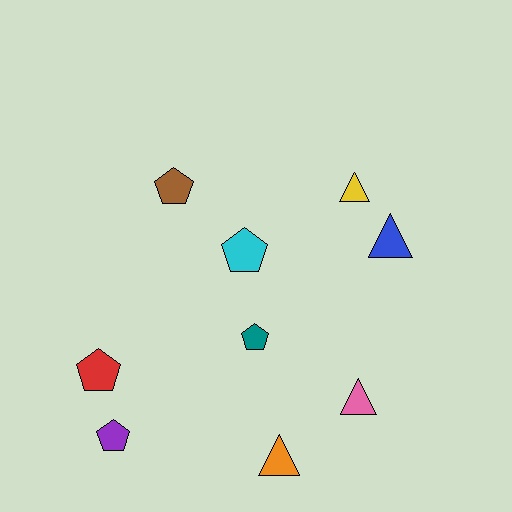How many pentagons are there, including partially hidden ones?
There are 5 pentagons.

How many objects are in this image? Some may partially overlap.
There are 9 objects.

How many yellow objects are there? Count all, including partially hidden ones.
There is 1 yellow object.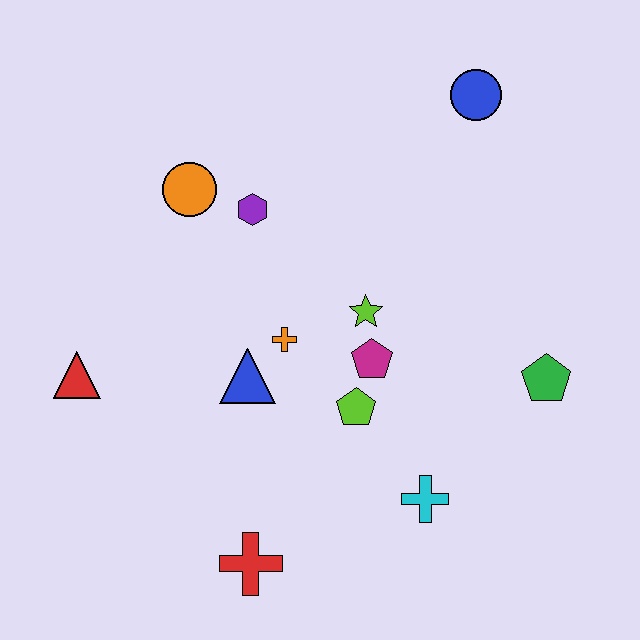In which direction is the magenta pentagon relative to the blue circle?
The magenta pentagon is below the blue circle.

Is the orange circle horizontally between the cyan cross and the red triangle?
Yes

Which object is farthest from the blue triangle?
The blue circle is farthest from the blue triangle.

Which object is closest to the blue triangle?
The orange cross is closest to the blue triangle.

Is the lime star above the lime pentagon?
Yes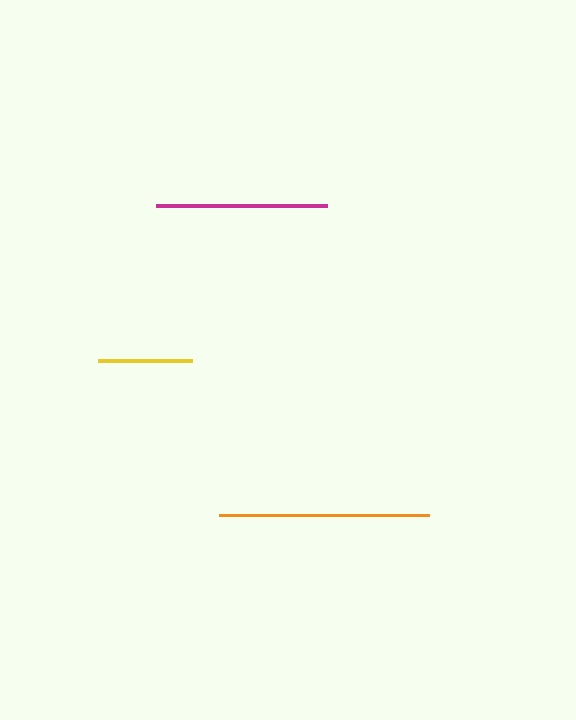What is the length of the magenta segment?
The magenta segment is approximately 171 pixels long.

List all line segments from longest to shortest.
From longest to shortest: orange, magenta, yellow.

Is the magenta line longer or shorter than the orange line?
The orange line is longer than the magenta line.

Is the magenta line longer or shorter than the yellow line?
The magenta line is longer than the yellow line.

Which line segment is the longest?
The orange line is the longest at approximately 211 pixels.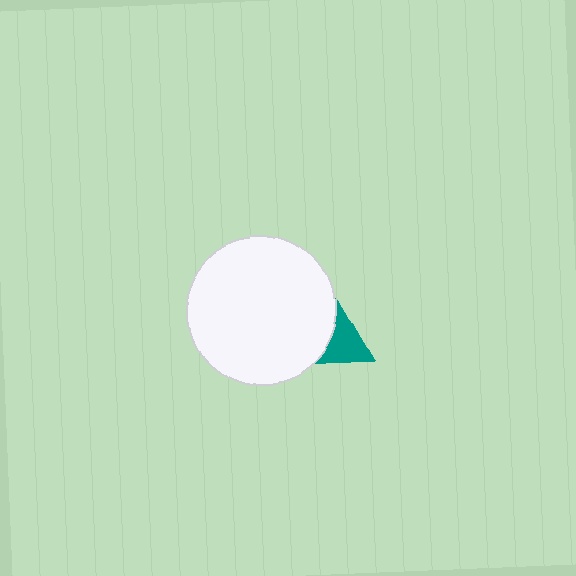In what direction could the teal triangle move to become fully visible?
The teal triangle could move right. That would shift it out from behind the white circle entirely.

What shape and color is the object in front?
The object in front is a white circle.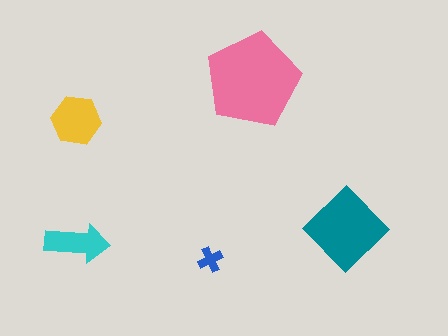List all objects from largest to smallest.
The pink pentagon, the teal diamond, the yellow hexagon, the cyan arrow, the blue cross.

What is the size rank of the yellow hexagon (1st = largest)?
3rd.